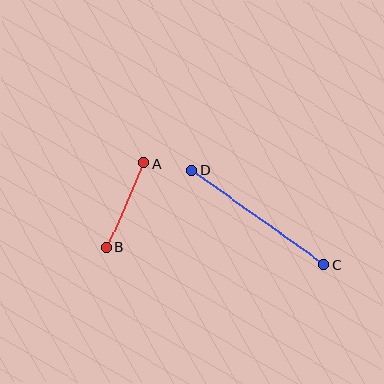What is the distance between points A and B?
The distance is approximately 92 pixels.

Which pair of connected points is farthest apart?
Points C and D are farthest apart.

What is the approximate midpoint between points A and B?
The midpoint is at approximately (125, 205) pixels.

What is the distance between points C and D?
The distance is approximately 162 pixels.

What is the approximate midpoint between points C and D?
The midpoint is at approximately (258, 217) pixels.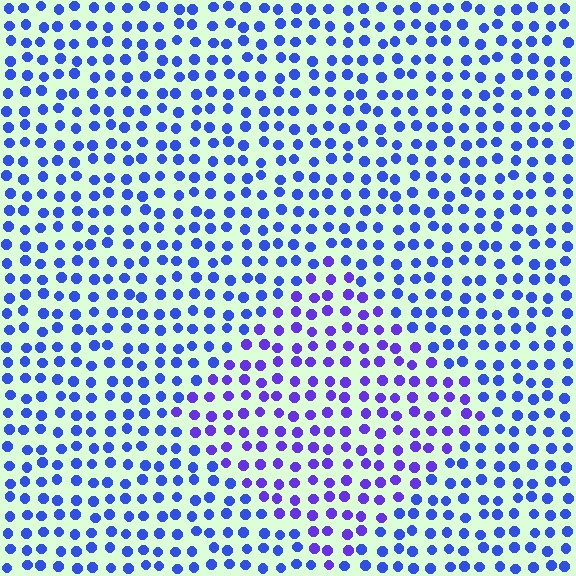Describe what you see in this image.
The image is filled with small blue elements in a uniform arrangement. A diamond-shaped region is visible where the elements are tinted to a slightly different hue, forming a subtle color boundary.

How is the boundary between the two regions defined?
The boundary is defined purely by a slight shift in hue (about 29 degrees). Spacing, size, and orientation are identical on both sides.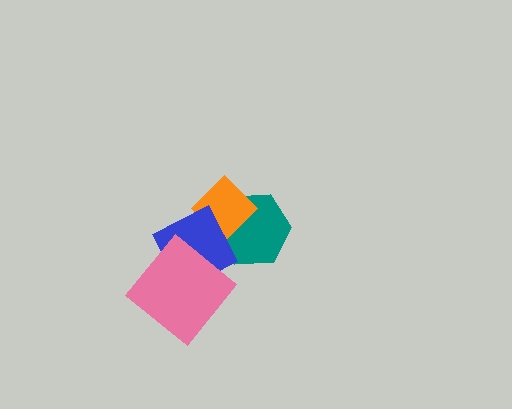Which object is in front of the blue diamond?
The pink diamond is in front of the blue diamond.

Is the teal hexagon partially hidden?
Yes, it is partially covered by another shape.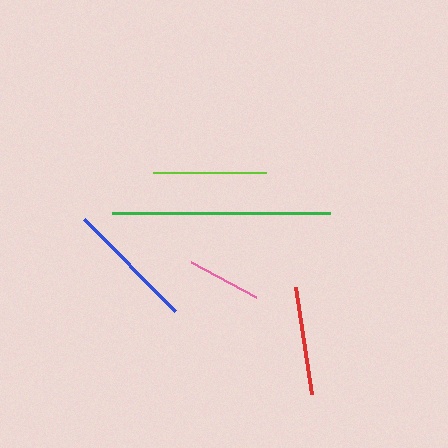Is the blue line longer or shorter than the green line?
The green line is longer than the blue line.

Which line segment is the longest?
The green line is the longest at approximately 217 pixels.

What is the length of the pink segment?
The pink segment is approximately 74 pixels long.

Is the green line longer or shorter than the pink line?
The green line is longer than the pink line.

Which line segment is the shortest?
The pink line is the shortest at approximately 74 pixels.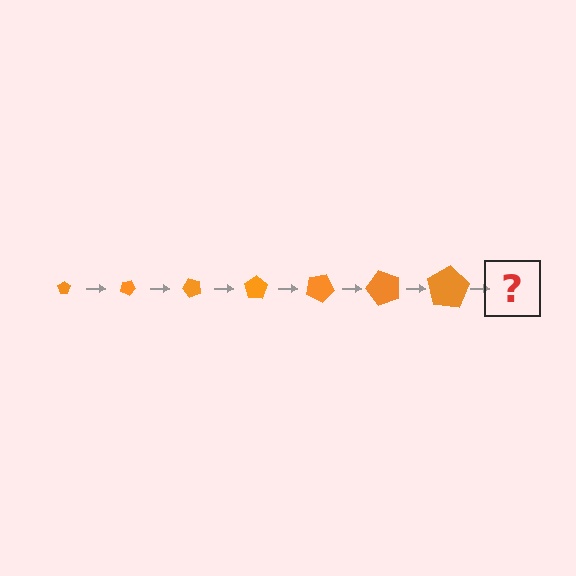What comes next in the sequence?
The next element should be a pentagon, larger than the previous one and rotated 175 degrees from the start.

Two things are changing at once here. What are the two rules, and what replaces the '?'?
The two rules are that the pentagon grows larger each step and it rotates 25 degrees each step. The '?' should be a pentagon, larger than the previous one and rotated 175 degrees from the start.